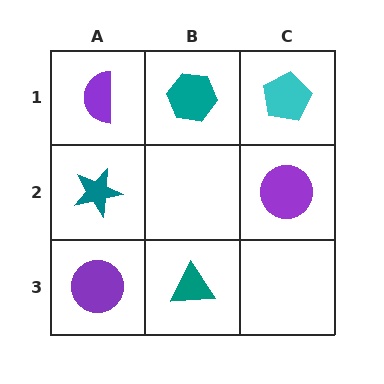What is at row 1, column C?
A cyan pentagon.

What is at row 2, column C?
A purple circle.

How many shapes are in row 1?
3 shapes.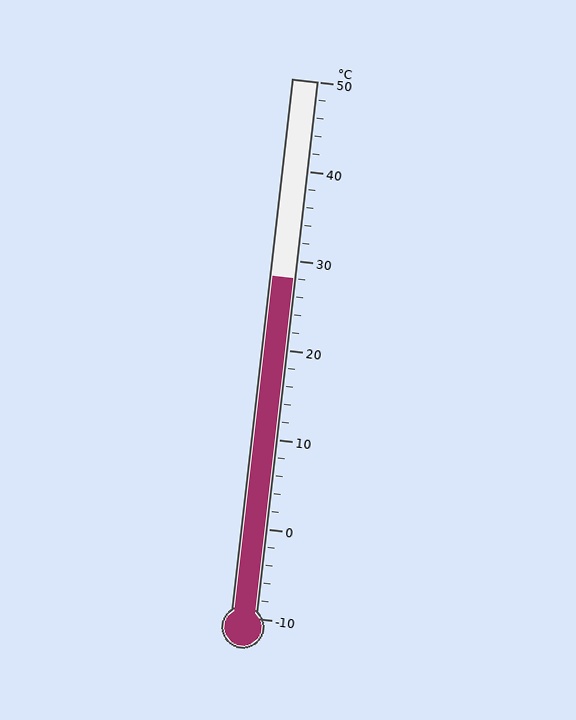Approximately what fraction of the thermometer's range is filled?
The thermometer is filled to approximately 65% of its range.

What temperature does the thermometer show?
The thermometer shows approximately 28°C.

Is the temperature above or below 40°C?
The temperature is below 40°C.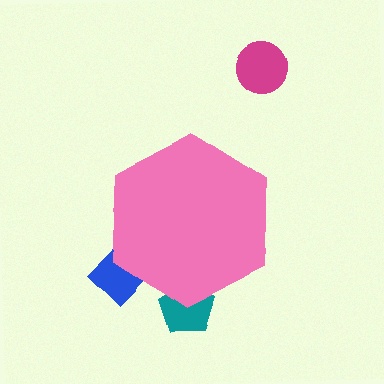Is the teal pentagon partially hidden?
Yes, the teal pentagon is partially hidden behind the pink hexagon.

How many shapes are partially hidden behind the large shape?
2 shapes are partially hidden.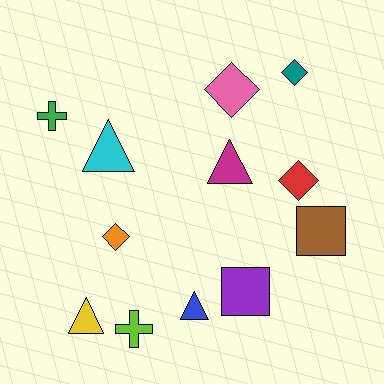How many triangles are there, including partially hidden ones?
There are 4 triangles.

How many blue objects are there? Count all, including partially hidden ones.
There is 1 blue object.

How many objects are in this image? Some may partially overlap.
There are 12 objects.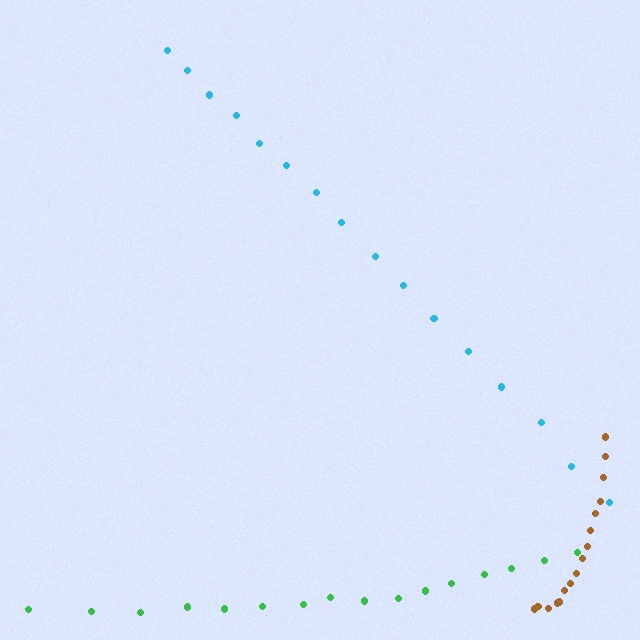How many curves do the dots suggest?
There are 3 distinct paths.